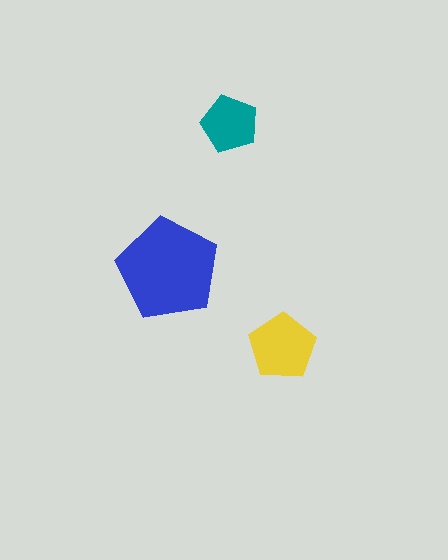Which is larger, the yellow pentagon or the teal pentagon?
The yellow one.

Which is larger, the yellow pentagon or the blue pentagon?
The blue one.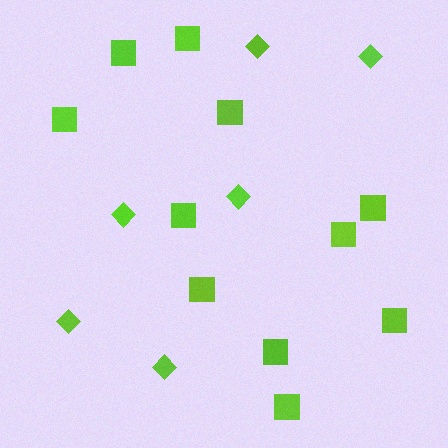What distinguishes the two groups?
There are 2 groups: one group of diamonds (6) and one group of squares (11).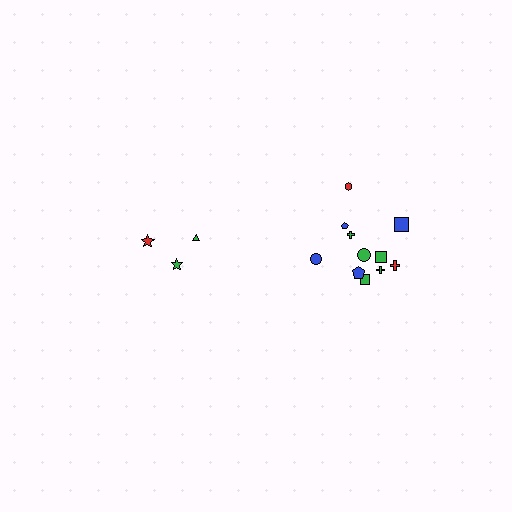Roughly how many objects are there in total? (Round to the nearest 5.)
Roughly 15 objects in total.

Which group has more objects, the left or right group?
The right group.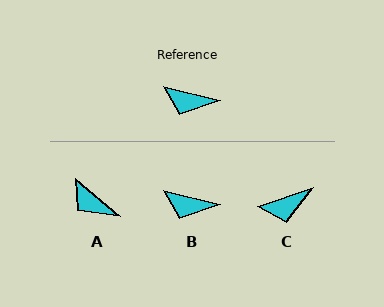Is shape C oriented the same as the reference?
No, it is off by about 32 degrees.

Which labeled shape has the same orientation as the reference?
B.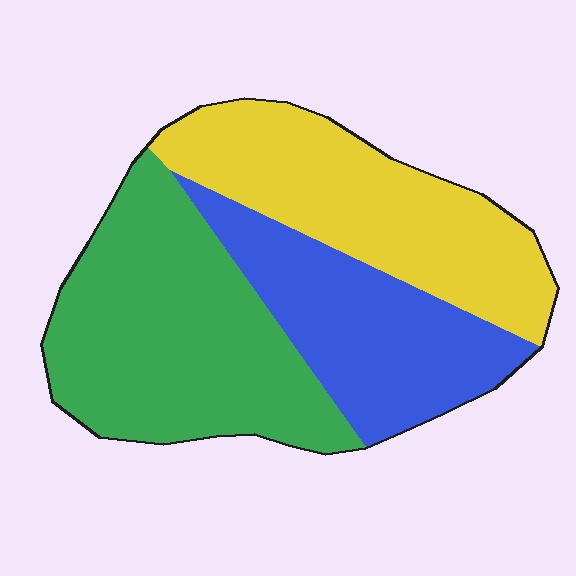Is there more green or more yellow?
Green.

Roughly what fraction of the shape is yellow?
Yellow takes up about one third (1/3) of the shape.